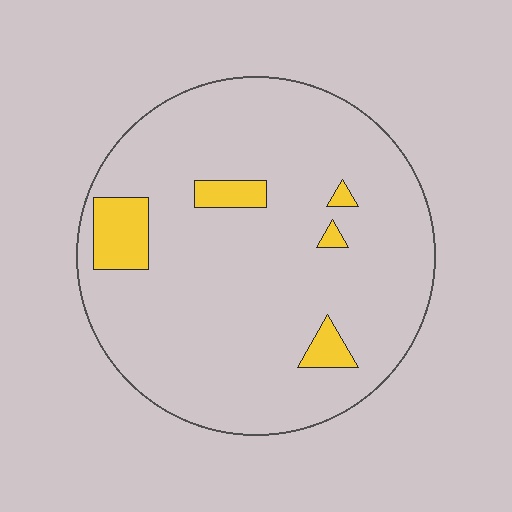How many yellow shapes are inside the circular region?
5.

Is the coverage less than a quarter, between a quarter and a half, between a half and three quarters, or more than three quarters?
Less than a quarter.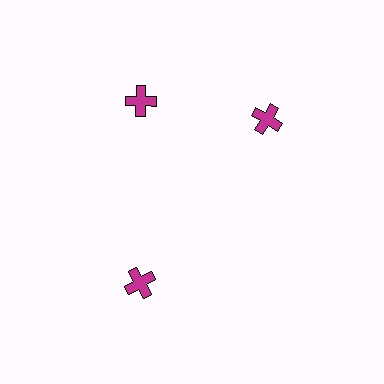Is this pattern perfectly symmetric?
No. The 3 magenta crosses are arranged in a ring, but one element near the 3 o'clock position is rotated out of alignment along the ring, breaking the 3-fold rotational symmetry.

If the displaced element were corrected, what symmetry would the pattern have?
It would have 3-fold rotational symmetry — the pattern would map onto itself every 120 degrees.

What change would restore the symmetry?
The symmetry would be restored by rotating it back into even spacing with its neighbors so that all 3 crosses sit at equal angles and equal distance from the center.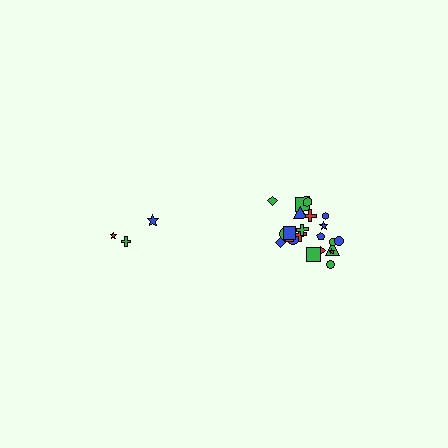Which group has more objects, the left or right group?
The right group.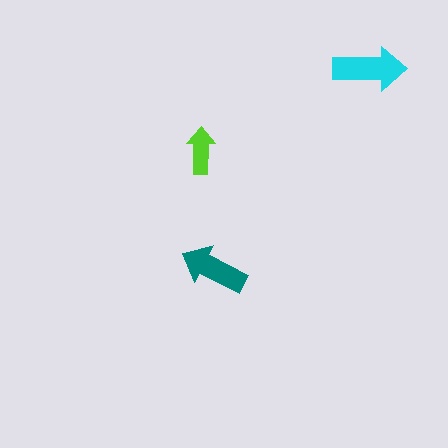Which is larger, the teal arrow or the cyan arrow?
The cyan one.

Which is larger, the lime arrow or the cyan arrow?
The cyan one.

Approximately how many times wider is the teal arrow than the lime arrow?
About 1.5 times wider.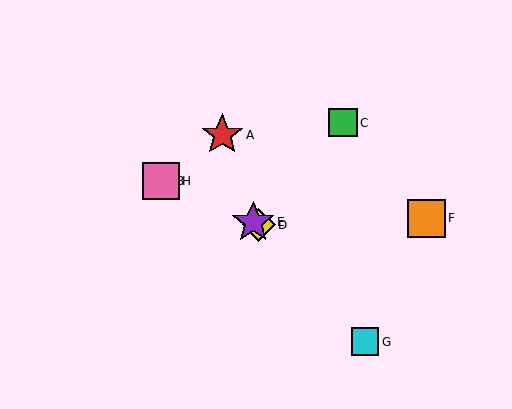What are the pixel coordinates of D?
Object D is at (259, 225).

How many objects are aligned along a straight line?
4 objects (B, D, E, H) are aligned along a straight line.